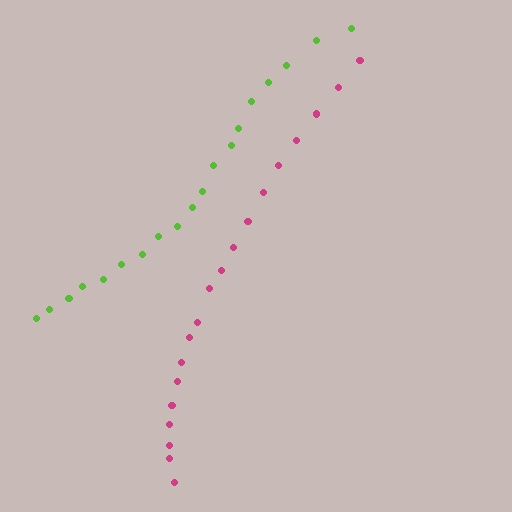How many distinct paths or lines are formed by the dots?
There are 2 distinct paths.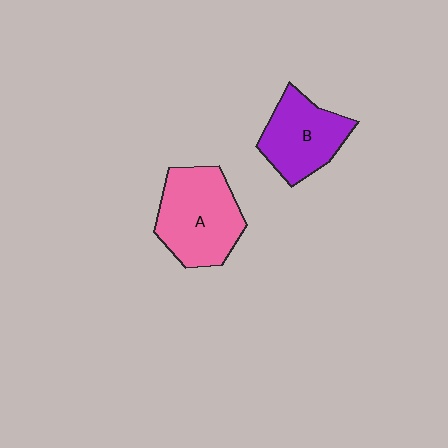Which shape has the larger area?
Shape A (pink).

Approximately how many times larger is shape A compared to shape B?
Approximately 1.3 times.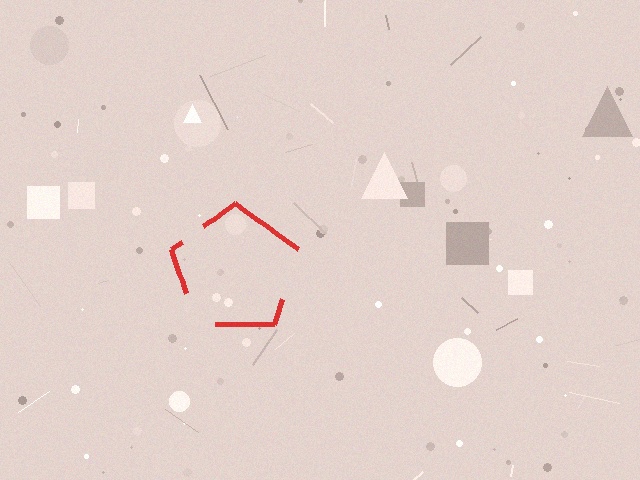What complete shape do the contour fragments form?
The contour fragments form a pentagon.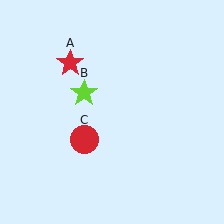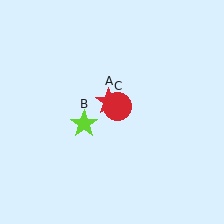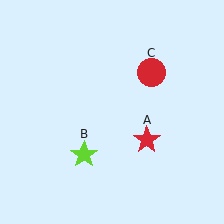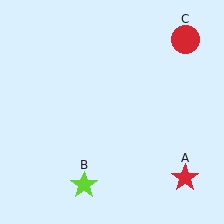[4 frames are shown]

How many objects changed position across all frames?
3 objects changed position: red star (object A), lime star (object B), red circle (object C).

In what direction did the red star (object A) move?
The red star (object A) moved down and to the right.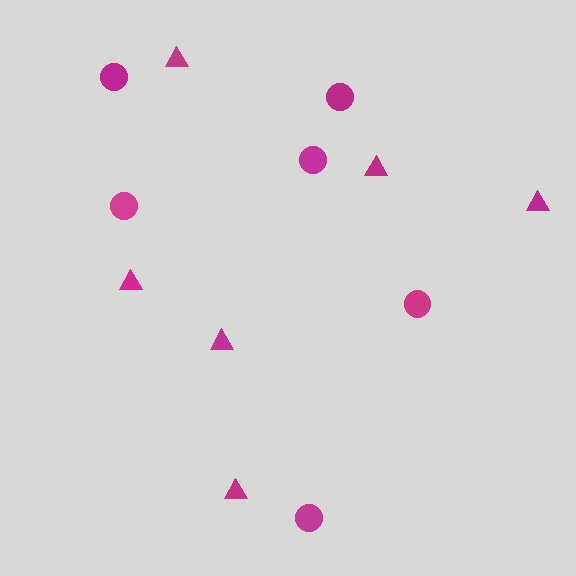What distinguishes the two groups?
There are 2 groups: one group of circles (6) and one group of triangles (6).